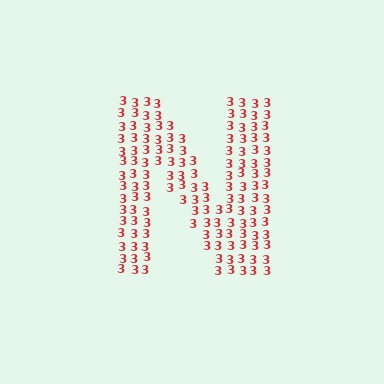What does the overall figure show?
The overall figure shows the letter N.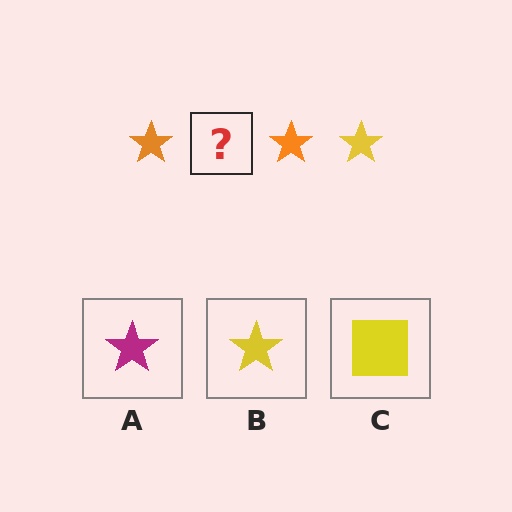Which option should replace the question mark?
Option B.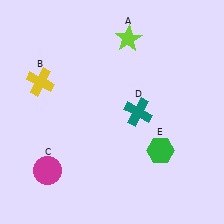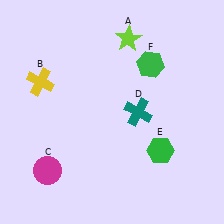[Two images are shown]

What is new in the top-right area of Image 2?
A green hexagon (F) was added in the top-right area of Image 2.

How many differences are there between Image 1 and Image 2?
There is 1 difference between the two images.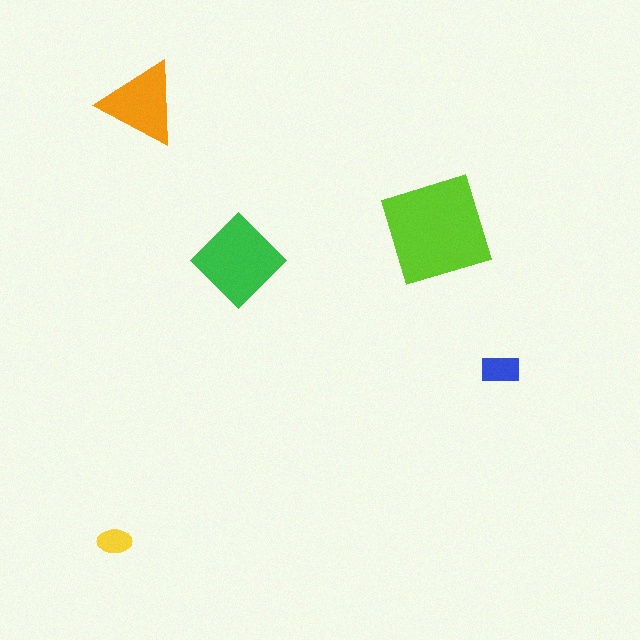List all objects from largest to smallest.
The lime square, the green diamond, the orange triangle, the blue rectangle, the yellow ellipse.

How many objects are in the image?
There are 5 objects in the image.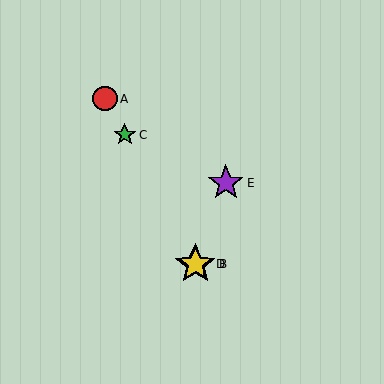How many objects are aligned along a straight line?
4 objects (A, B, C, D) are aligned along a straight line.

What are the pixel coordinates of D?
Object D is at (195, 264).